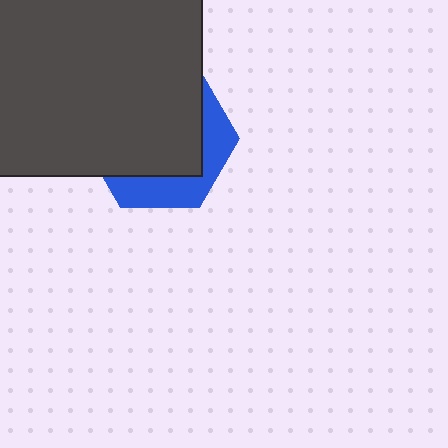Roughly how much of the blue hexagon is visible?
A small part of it is visible (roughly 31%).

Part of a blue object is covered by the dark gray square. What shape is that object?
It is a hexagon.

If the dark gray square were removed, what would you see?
You would see the complete blue hexagon.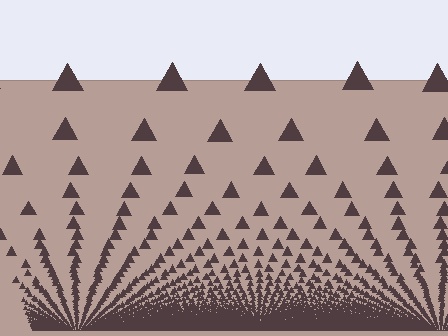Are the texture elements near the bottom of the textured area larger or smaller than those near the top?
Smaller. The gradient is inverted — elements near the bottom are smaller and denser.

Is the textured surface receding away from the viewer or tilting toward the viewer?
The surface appears to tilt toward the viewer. Texture elements get larger and sparser toward the top.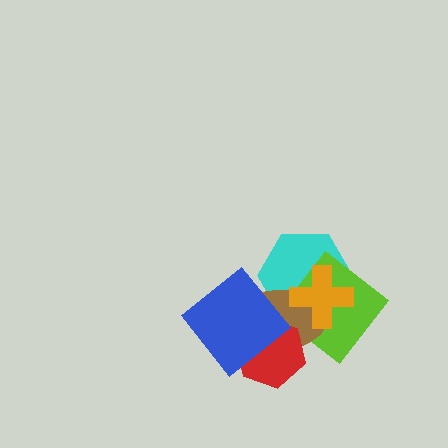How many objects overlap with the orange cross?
3 objects overlap with the orange cross.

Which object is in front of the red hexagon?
The blue diamond is in front of the red hexagon.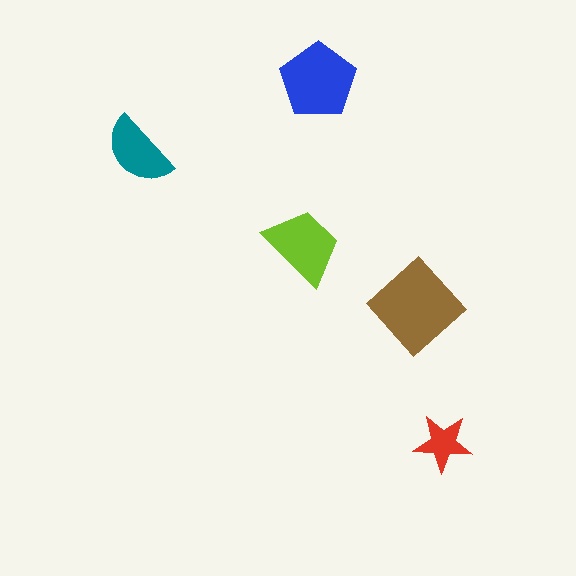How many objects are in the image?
There are 5 objects in the image.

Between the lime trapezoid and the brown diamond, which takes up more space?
The brown diamond.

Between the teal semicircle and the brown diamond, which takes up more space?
The brown diamond.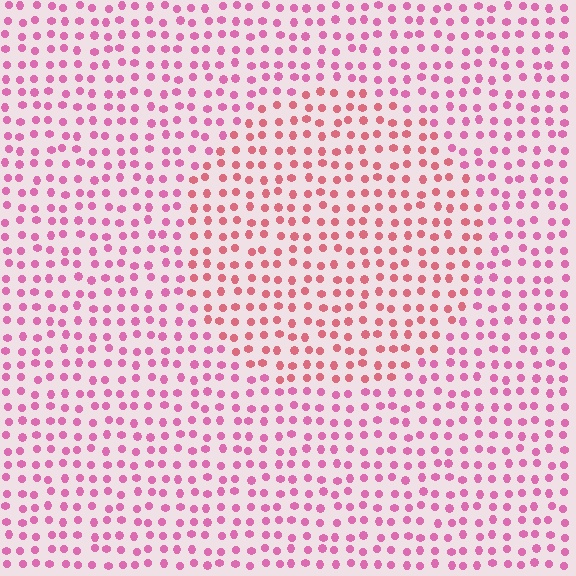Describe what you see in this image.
The image is filled with small pink elements in a uniform arrangement. A circle-shaped region is visible where the elements are tinted to a slightly different hue, forming a subtle color boundary.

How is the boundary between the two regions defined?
The boundary is defined purely by a slight shift in hue (about 27 degrees). Spacing, size, and orientation are identical on both sides.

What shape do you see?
I see a circle.